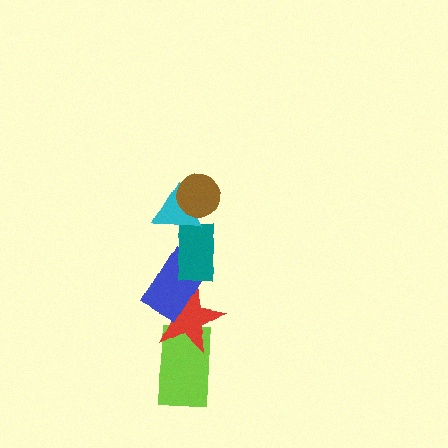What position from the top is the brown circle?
The brown circle is 1st from the top.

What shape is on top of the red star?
The blue rectangle is on top of the red star.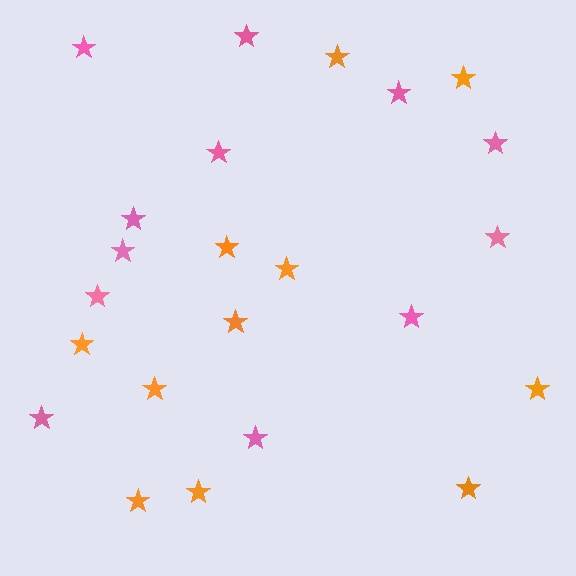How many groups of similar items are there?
There are 2 groups: one group of pink stars (12) and one group of orange stars (11).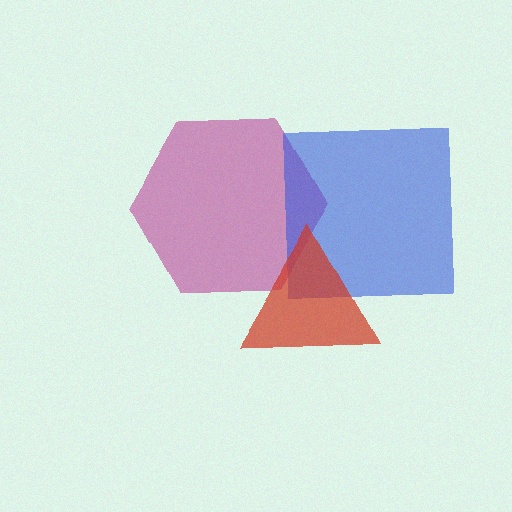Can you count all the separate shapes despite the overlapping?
Yes, there are 3 separate shapes.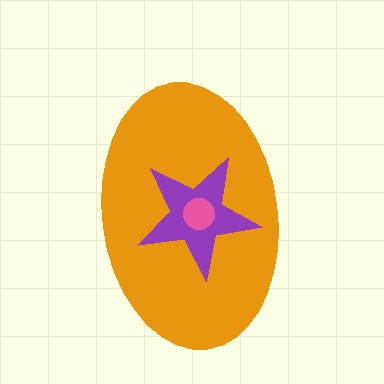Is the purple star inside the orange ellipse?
Yes.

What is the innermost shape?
The pink circle.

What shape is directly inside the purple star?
The pink circle.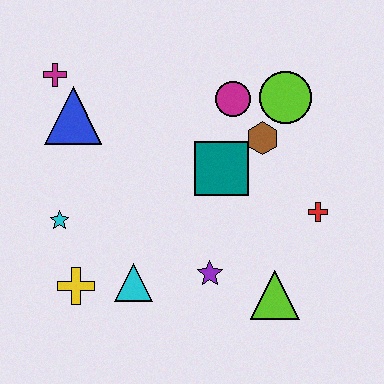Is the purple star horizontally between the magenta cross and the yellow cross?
No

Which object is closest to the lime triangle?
The purple star is closest to the lime triangle.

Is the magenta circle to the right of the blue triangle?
Yes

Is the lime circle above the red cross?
Yes